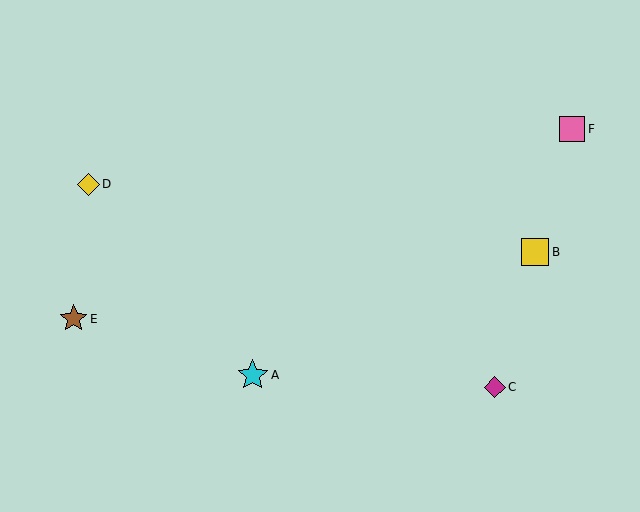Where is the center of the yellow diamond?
The center of the yellow diamond is at (88, 184).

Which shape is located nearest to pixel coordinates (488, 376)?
The magenta diamond (labeled C) at (495, 387) is nearest to that location.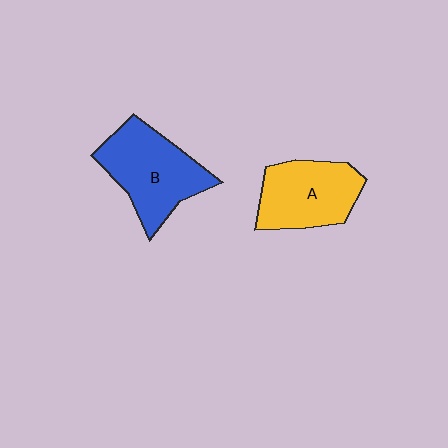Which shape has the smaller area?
Shape A (yellow).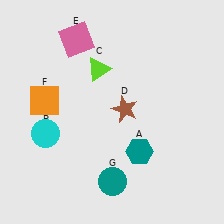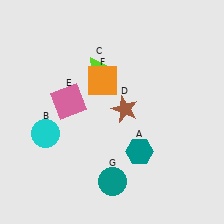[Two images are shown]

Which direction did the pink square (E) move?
The pink square (E) moved down.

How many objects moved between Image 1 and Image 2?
2 objects moved between the two images.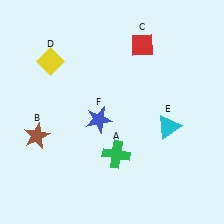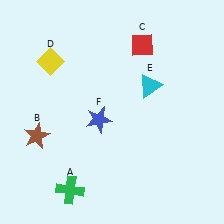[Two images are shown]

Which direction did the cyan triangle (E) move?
The cyan triangle (E) moved up.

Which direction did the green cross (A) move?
The green cross (A) moved left.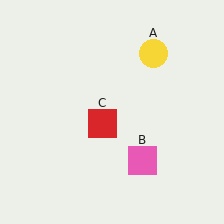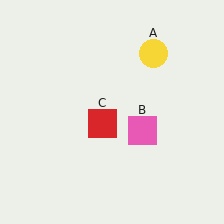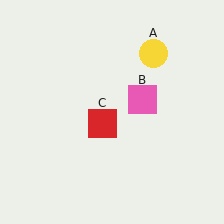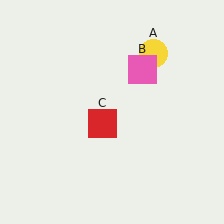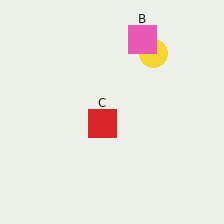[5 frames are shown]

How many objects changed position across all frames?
1 object changed position: pink square (object B).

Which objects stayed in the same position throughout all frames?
Yellow circle (object A) and red square (object C) remained stationary.